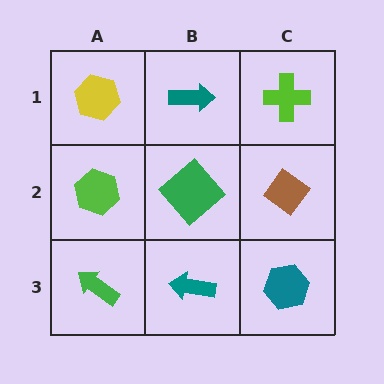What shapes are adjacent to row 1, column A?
A lime hexagon (row 2, column A), a teal arrow (row 1, column B).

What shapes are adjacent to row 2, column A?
A yellow hexagon (row 1, column A), a green arrow (row 3, column A), a green diamond (row 2, column B).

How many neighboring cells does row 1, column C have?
2.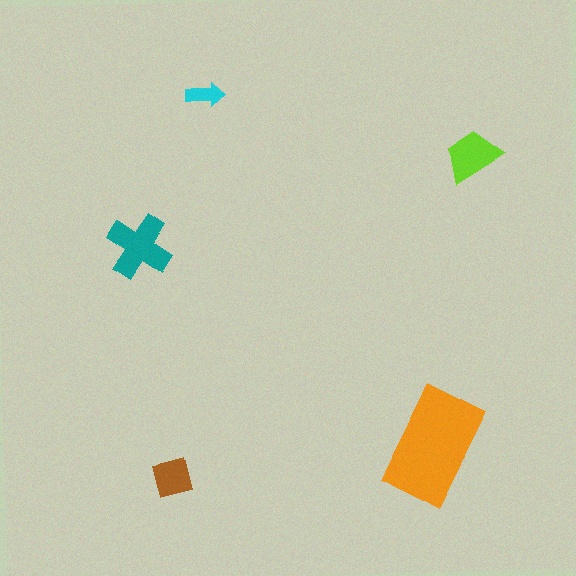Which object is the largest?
The orange rectangle.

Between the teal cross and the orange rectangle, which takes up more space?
The orange rectangle.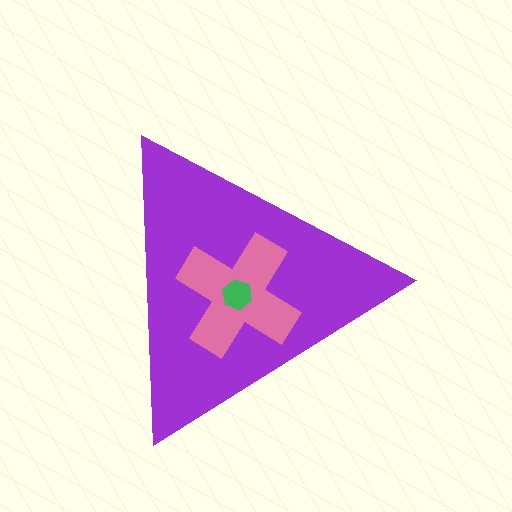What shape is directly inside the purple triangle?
The pink cross.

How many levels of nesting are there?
3.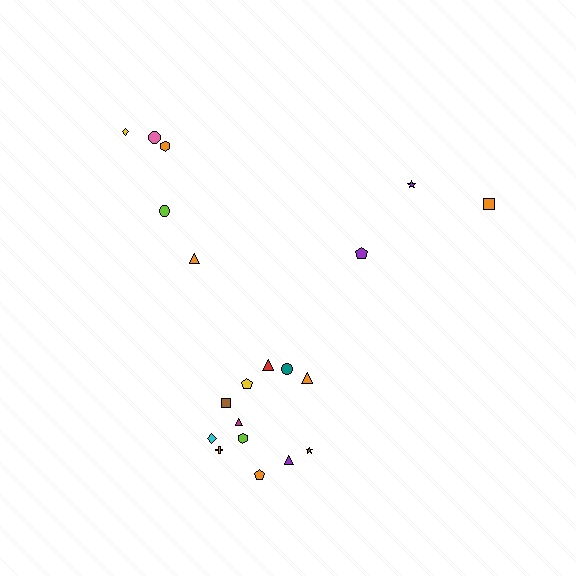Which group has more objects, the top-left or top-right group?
The top-left group.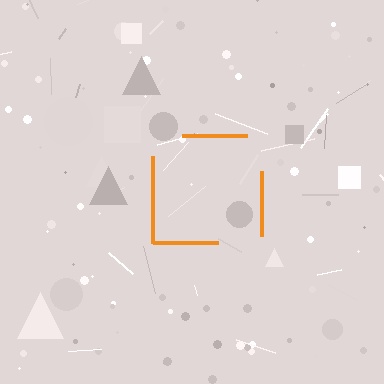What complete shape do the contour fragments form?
The contour fragments form a square.